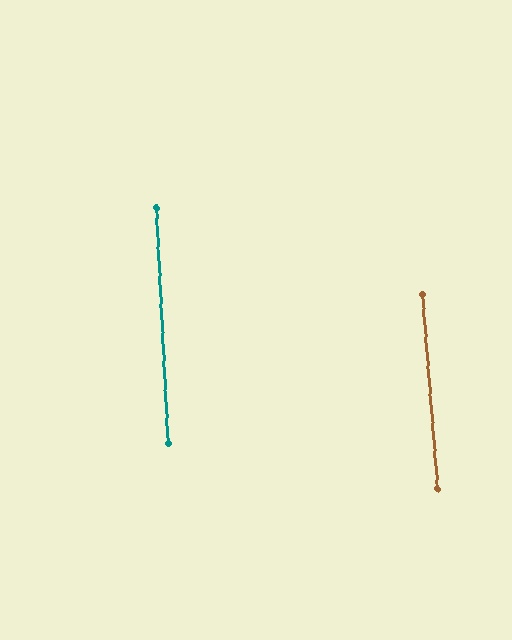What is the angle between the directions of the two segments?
Approximately 2 degrees.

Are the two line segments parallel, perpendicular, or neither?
Parallel — their directions differ by only 1.6°.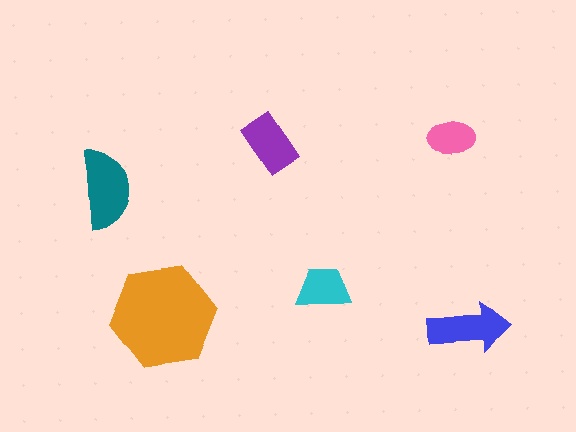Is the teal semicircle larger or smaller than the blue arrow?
Larger.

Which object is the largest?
The orange hexagon.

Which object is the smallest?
The pink ellipse.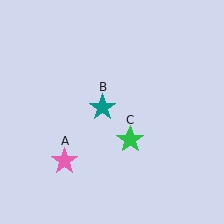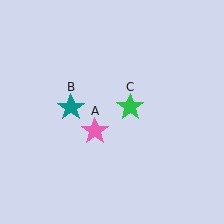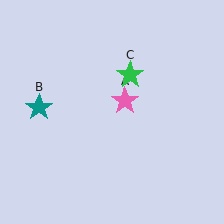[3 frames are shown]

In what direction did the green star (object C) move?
The green star (object C) moved up.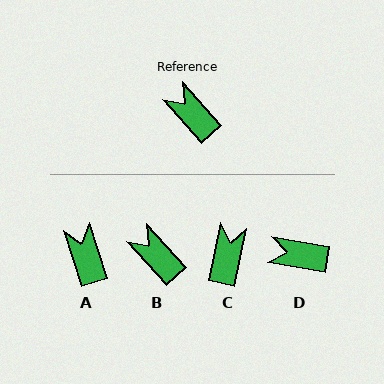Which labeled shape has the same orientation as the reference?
B.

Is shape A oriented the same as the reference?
No, it is off by about 24 degrees.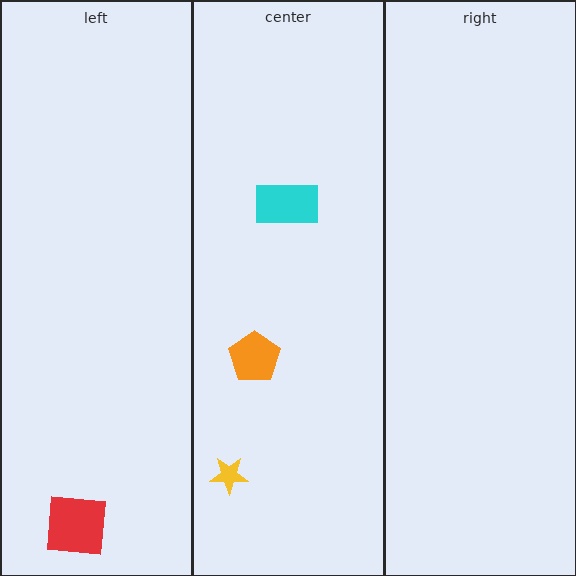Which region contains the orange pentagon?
The center region.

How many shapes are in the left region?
1.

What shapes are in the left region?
The red square.